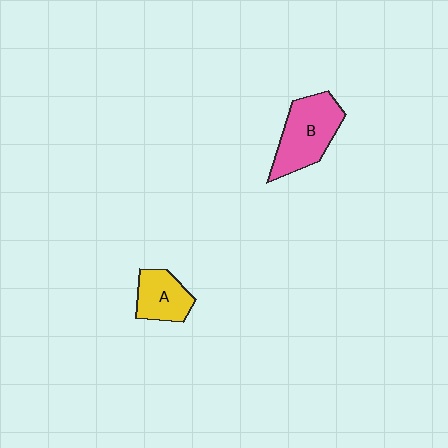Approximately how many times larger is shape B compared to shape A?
Approximately 1.6 times.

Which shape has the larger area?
Shape B (pink).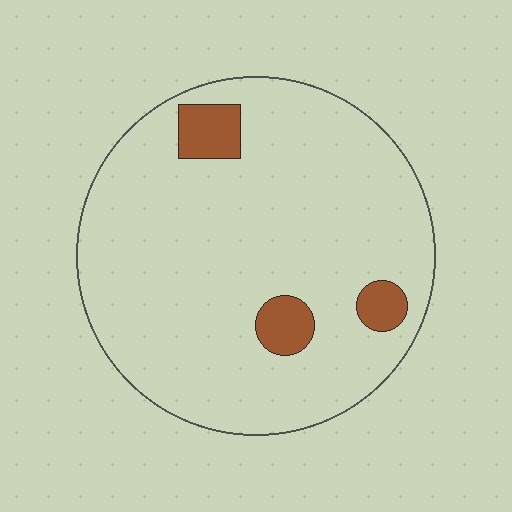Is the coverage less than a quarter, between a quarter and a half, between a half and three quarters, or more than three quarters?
Less than a quarter.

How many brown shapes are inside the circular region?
3.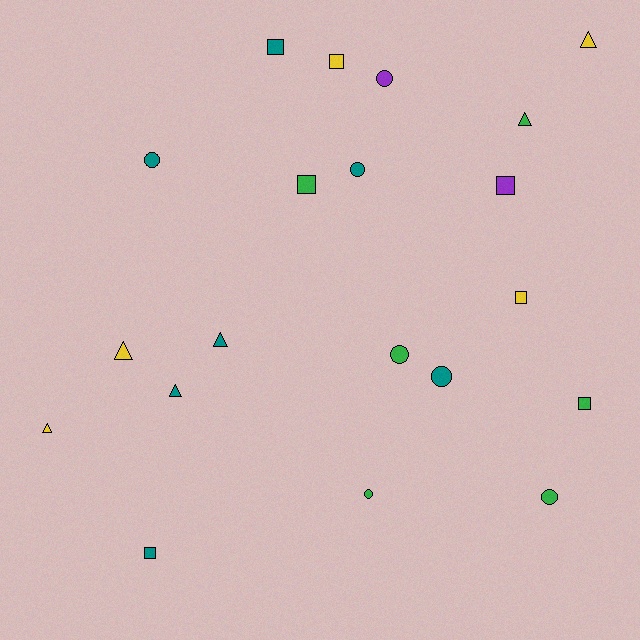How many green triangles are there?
There is 1 green triangle.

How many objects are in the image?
There are 20 objects.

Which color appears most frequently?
Teal, with 7 objects.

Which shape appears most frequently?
Circle, with 7 objects.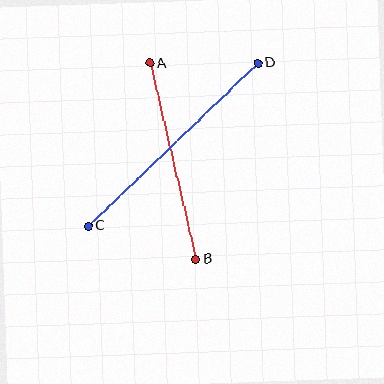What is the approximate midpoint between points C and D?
The midpoint is at approximately (173, 144) pixels.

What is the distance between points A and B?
The distance is approximately 202 pixels.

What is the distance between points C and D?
The distance is approximately 235 pixels.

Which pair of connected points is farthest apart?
Points C and D are farthest apart.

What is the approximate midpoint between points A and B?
The midpoint is at approximately (173, 161) pixels.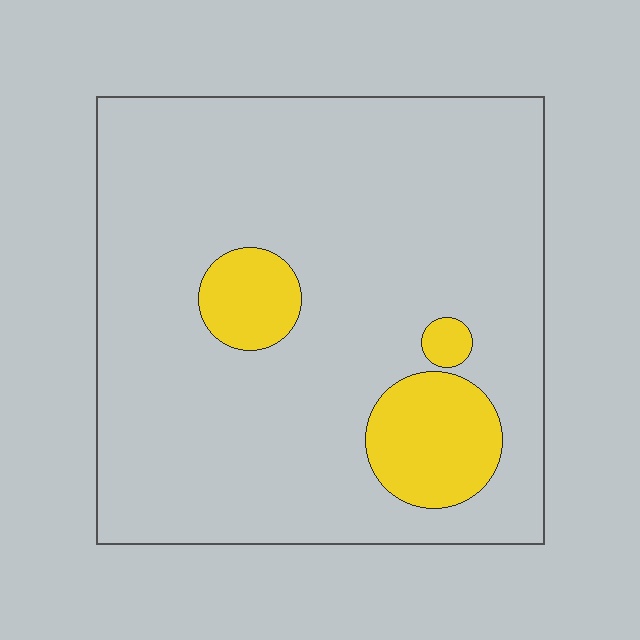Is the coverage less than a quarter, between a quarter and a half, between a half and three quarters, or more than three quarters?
Less than a quarter.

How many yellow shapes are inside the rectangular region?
3.